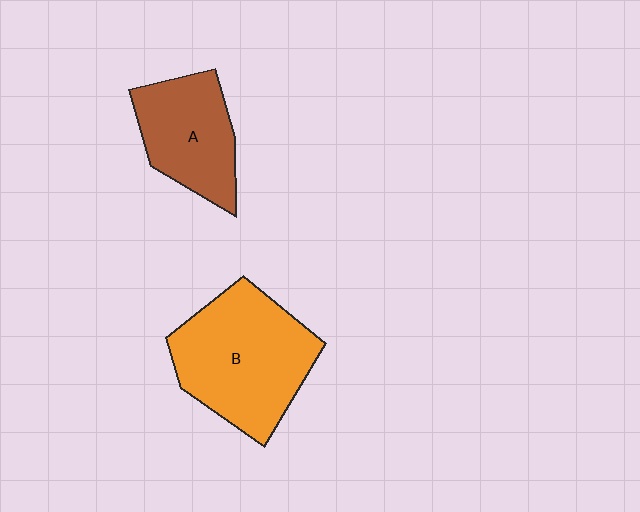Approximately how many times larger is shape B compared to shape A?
Approximately 1.5 times.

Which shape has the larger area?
Shape B (orange).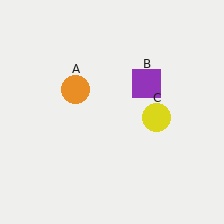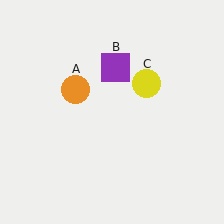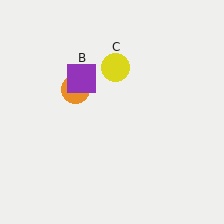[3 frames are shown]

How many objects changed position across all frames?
2 objects changed position: purple square (object B), yellow circle (object C).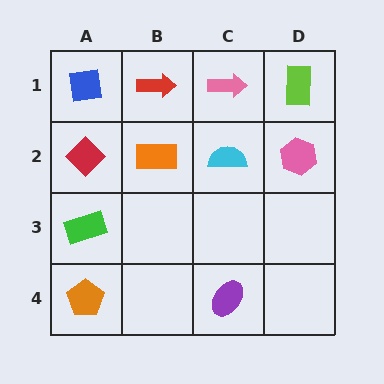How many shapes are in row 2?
4 shapes.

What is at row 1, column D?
A lime rectangle.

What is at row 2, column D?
A pink hexagon.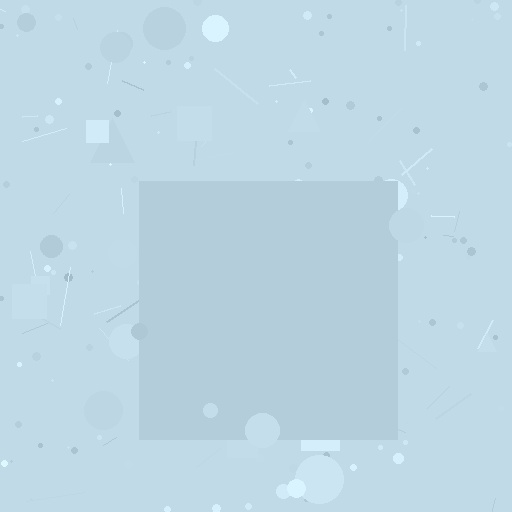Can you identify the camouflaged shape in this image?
The camouflaged shape is a square.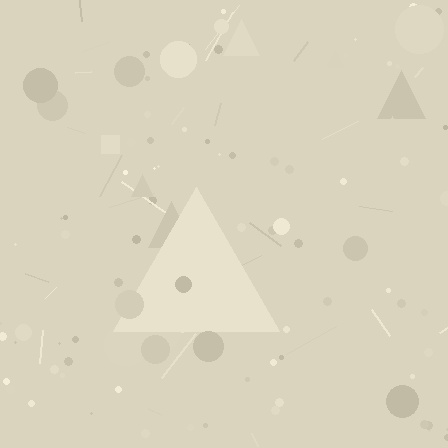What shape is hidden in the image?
A triangle is hidden in the image.